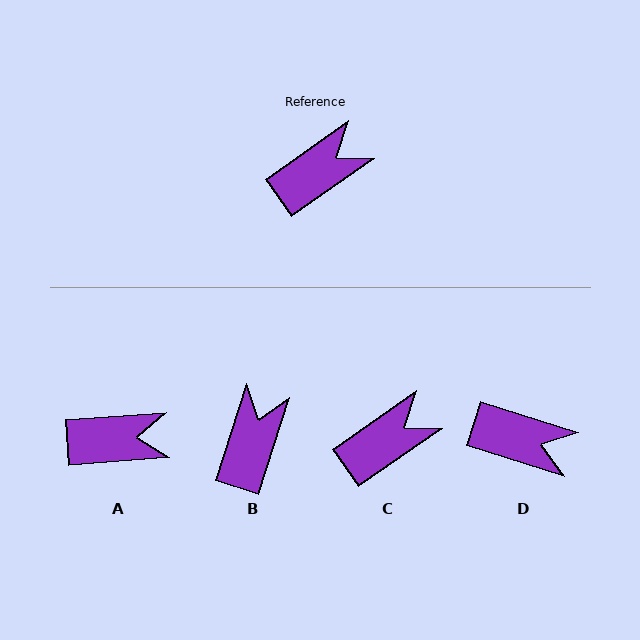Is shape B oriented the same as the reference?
No, it is off by about 38 degrees.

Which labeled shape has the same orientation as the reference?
C.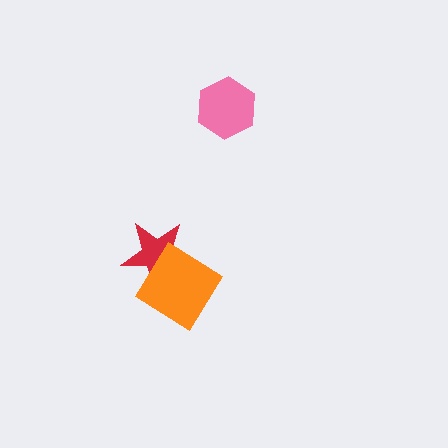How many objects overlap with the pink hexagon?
0 objects overlap with the pink hexagon.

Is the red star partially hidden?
Yes, it is partially covered by another shape.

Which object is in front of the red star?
The orange diamond is in front of the red star.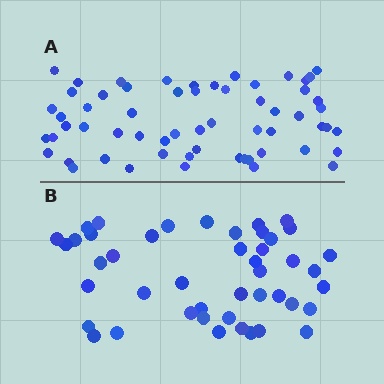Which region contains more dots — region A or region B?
Region A (the top region) has more dots.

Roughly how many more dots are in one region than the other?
Region A has approximately 15 more dots than region B.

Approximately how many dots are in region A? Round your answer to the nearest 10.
About 60 dots.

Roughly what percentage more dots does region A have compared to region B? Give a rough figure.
About 35% more.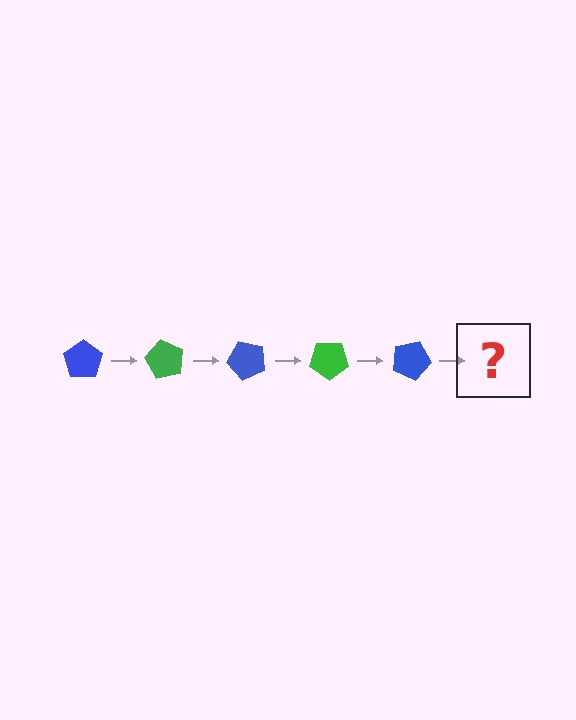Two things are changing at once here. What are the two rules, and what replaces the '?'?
The two rules are that it rotates 60 degrees each step and the color cycles through blue and green. The '?' should be a green pentagon, rotated 300 degrees from the start.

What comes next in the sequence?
The next element should be a green pentagon, rotated 300 degrees from the start.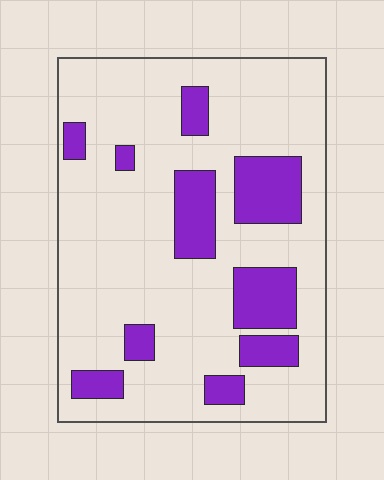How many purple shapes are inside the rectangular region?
10.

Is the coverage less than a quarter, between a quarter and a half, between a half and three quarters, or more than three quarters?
Less than a quarter.